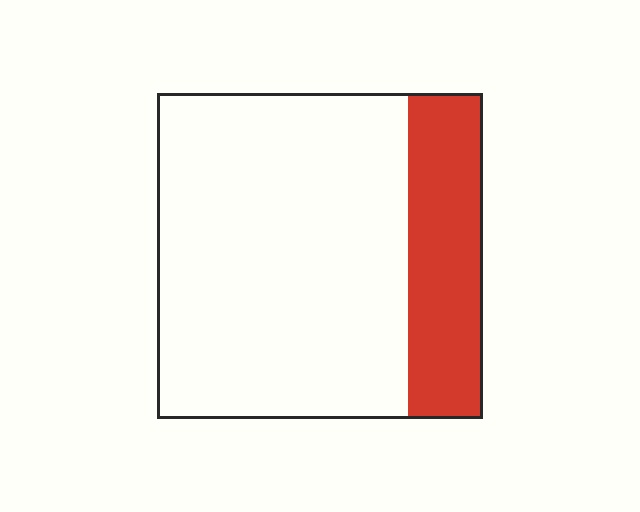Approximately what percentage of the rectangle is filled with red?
Approximately 25%.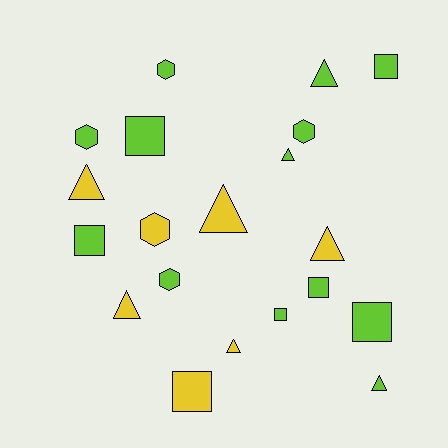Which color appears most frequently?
Lime, with 13 objects.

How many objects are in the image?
There are 20 objects.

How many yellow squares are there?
There is 1 yellow square.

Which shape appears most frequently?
Triangle, with 8 objects.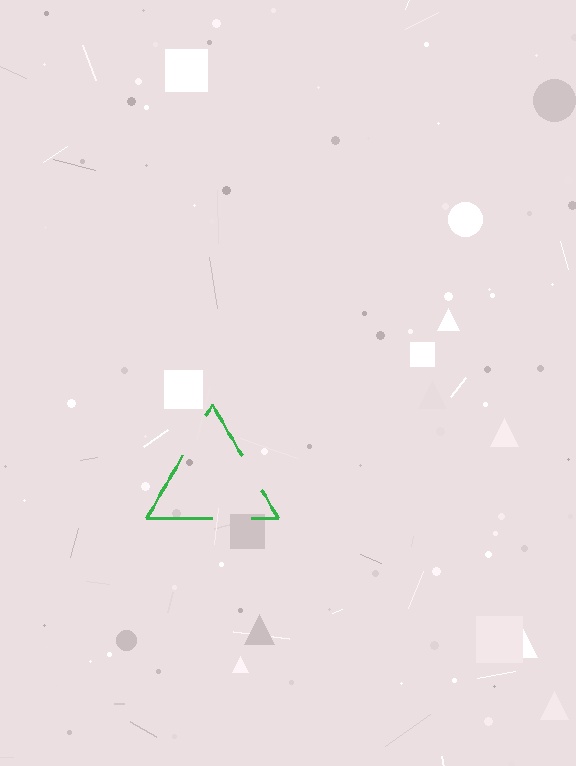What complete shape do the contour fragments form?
The contour fragments form a triangle.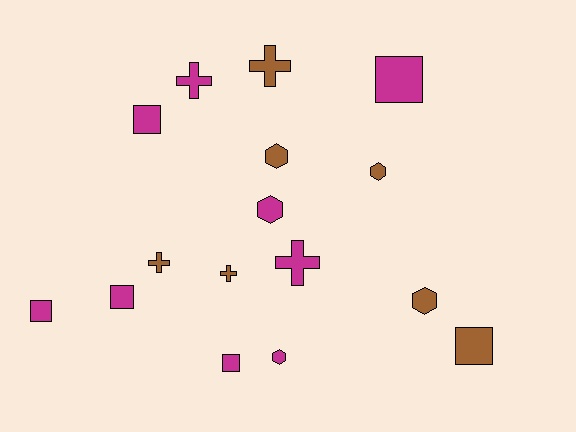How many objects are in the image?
There are 16 objects.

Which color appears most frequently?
Magenta, with 9 objects.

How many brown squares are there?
There is 1 brown square.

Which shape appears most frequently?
Square, with 6 objects.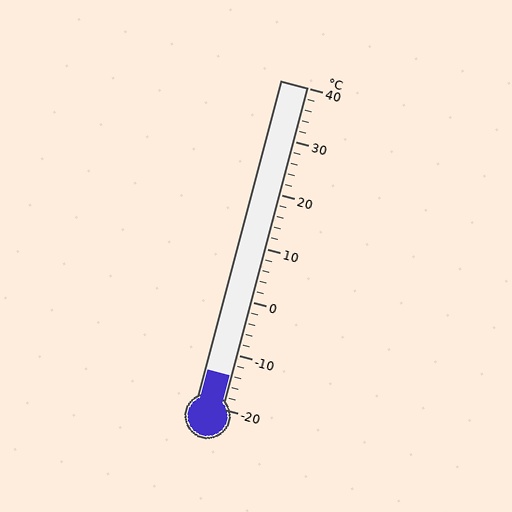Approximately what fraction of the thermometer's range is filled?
The thermometer is filled to approximately 10% of its range.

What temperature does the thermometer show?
The thermometer shows approximately -14°C.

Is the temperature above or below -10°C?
The temperature is below -10°C.